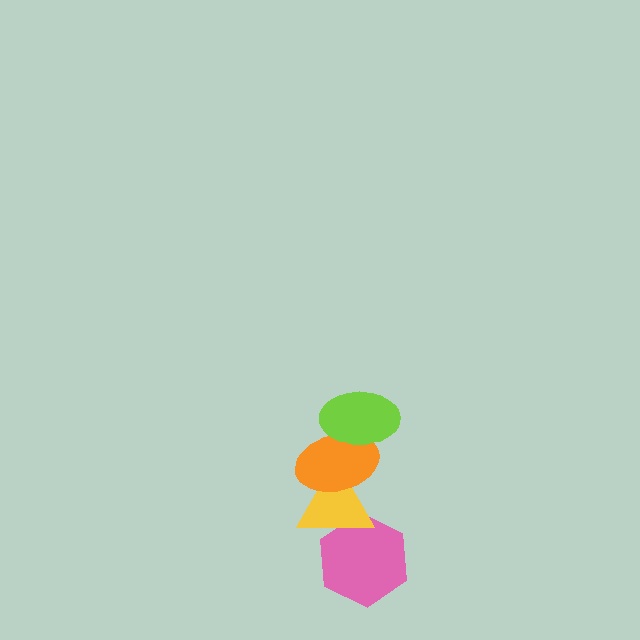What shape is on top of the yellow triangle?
The orange ellipse is on top of the yellow triangle.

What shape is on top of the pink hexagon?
The yellow triangle is on top of the pink hexagon.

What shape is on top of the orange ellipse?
The lime ellipse is on top of the orange ellipse.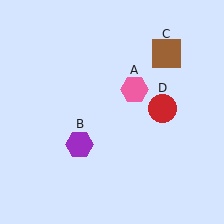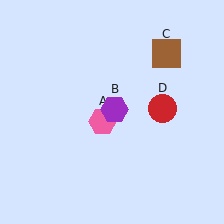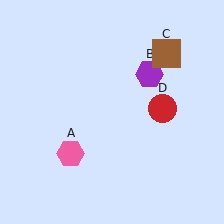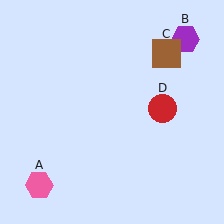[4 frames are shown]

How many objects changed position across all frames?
2 objects changed position: pink hexagon (object A), purple hexagon (object B).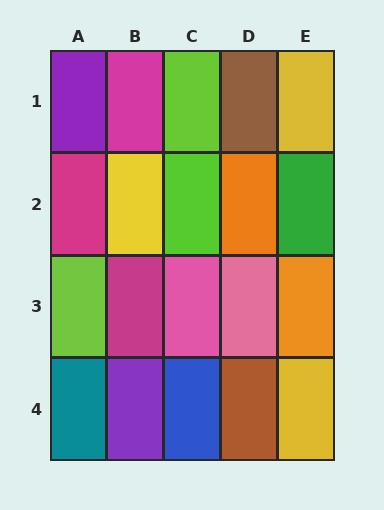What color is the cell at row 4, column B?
Purple.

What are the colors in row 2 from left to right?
Magenta, yellow, lime, orange, green.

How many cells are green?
1 cell is green.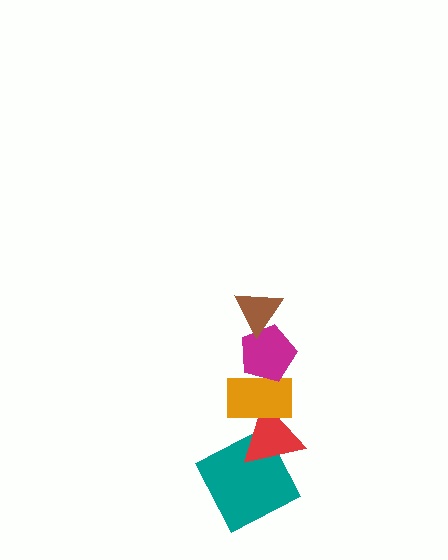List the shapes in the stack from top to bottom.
From top to bottom: the brown triangle, the magenta pentagon, the orange rectangle, the red triangle, the teal square.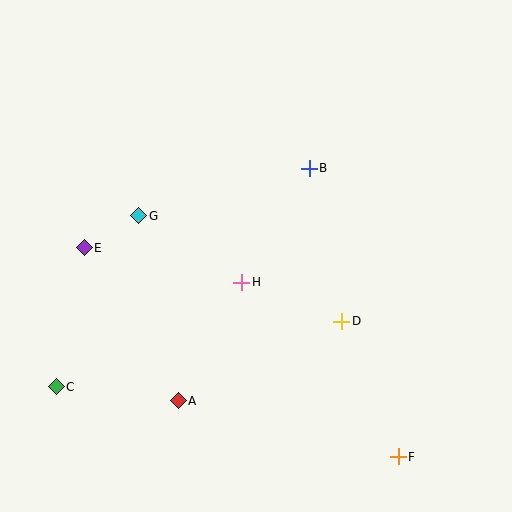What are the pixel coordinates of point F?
Point F is at (398, 457).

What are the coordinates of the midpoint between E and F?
The midpoint between E and F is at (241, 352).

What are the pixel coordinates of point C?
Point C is at (56, 387).